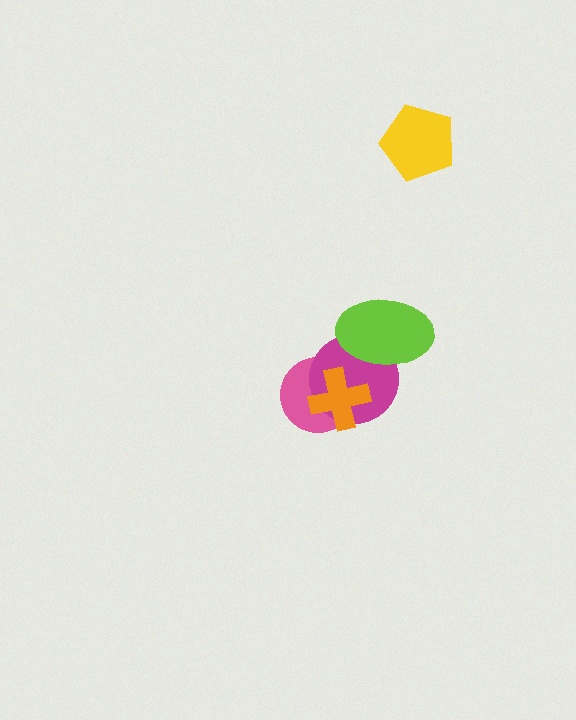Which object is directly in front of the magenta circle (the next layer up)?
The orange cross is directly in front of the magenta circle.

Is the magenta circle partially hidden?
Yes, it is partially covered by another shape.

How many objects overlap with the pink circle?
2 objects overlap with the pink circle.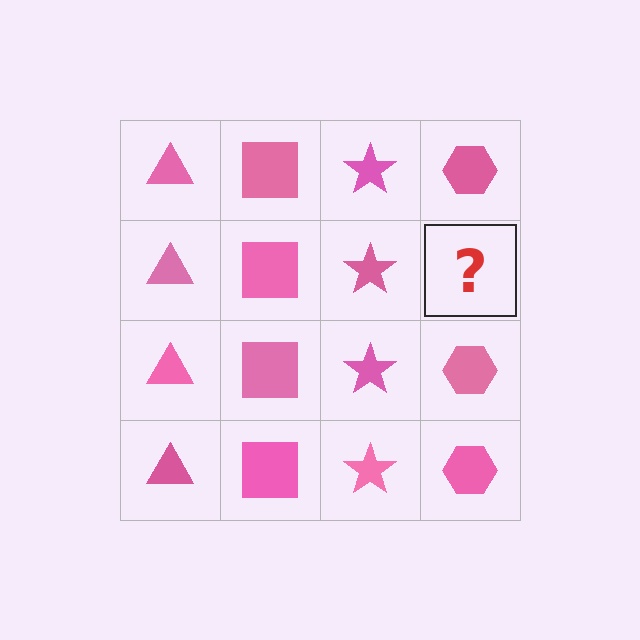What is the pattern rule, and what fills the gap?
The rule is that each column has a consistent shape. The gap should be filled with a pink hexagon.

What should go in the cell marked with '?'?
The missing cell should contain a pink hexagon.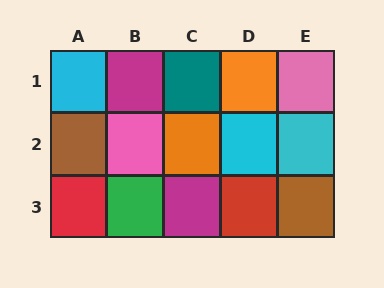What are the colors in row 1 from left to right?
Cyan, magenta, teal, orange, pink.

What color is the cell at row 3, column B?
Green.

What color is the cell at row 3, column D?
Red.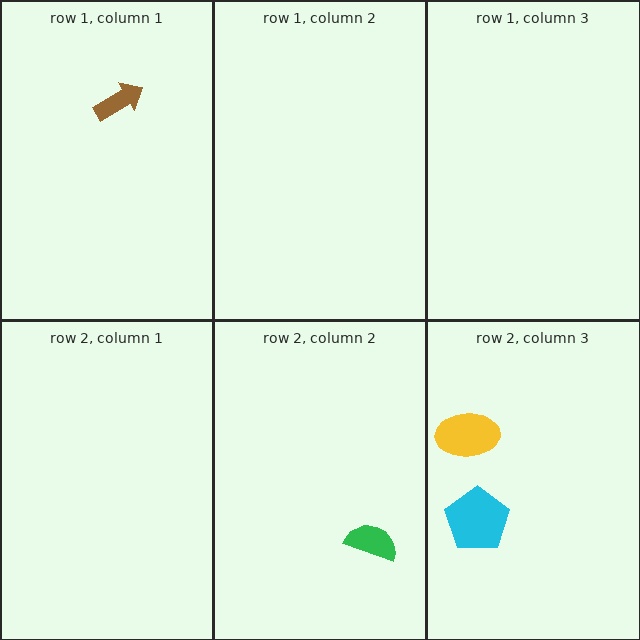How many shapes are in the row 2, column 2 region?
1.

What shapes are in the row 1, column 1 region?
The brown arrow.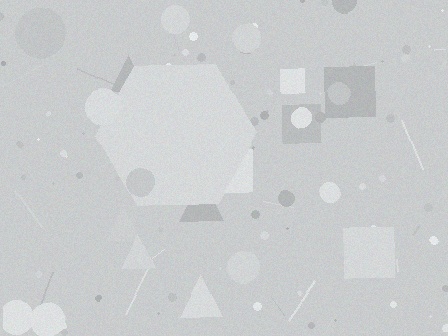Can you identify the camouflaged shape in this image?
The camouflaged shape is a hexagon.